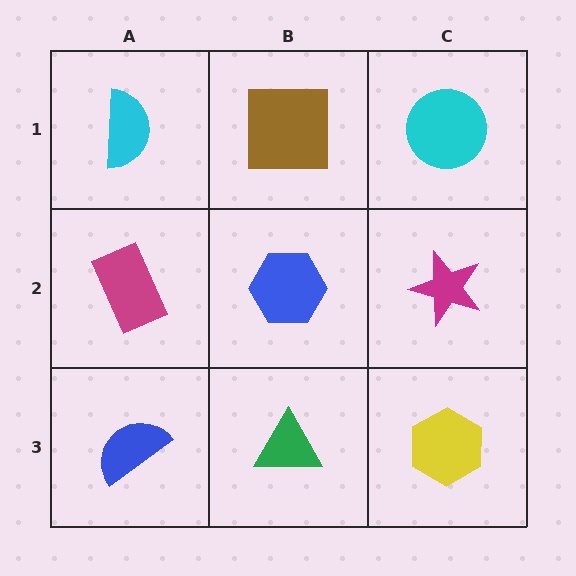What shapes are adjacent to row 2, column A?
A cyan semicircle (row 1, column A), a blue semicircle (row 3, column A), a blue hexagon (row 2, column B).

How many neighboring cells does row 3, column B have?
3.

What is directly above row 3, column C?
A magenta star.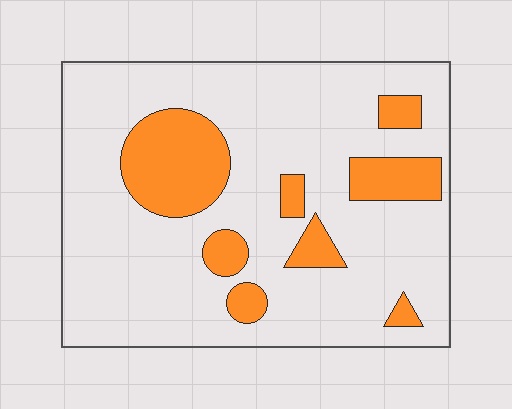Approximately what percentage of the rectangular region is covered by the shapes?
Approximately 20%.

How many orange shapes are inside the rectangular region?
8.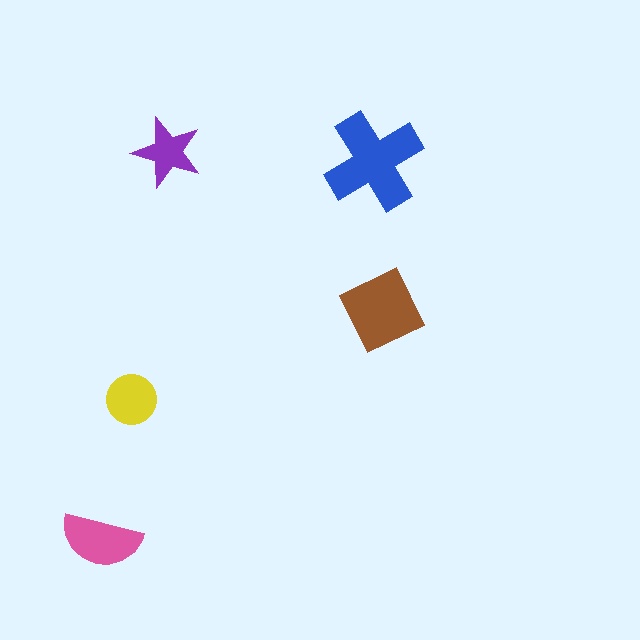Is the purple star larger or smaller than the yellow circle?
Smaller.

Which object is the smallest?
The purple star.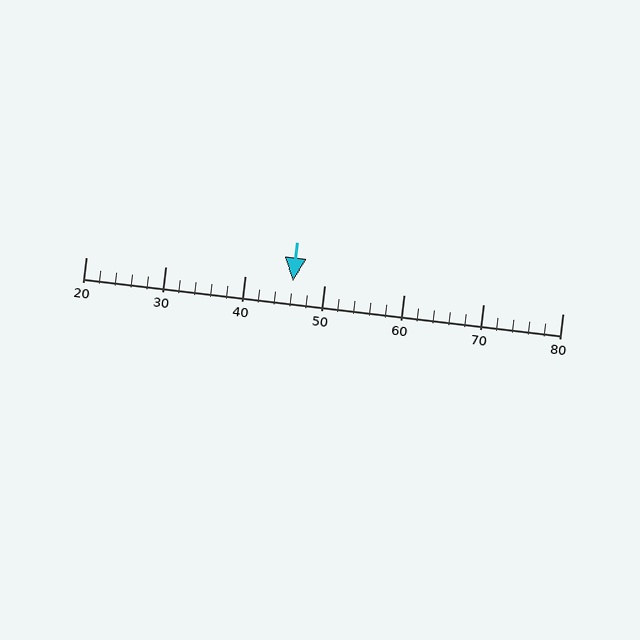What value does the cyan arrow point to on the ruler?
The cyan arrow points to approximately 46.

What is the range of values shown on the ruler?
The ruler shows values from 20 to 80.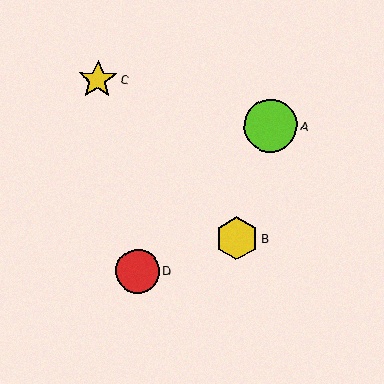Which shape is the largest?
The lime circle (labeled A) is the largest.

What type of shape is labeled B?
Shape B is a yellow hexagon.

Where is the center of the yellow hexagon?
The center of the yellow hexagon is at (237, 238).